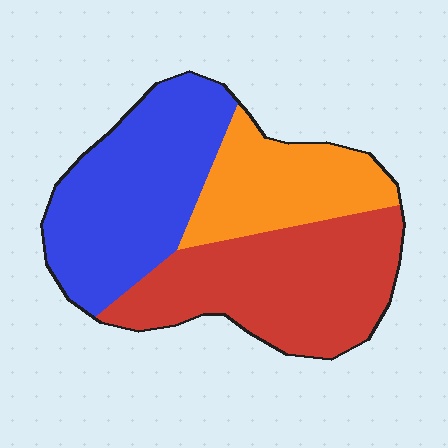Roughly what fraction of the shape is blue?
Blue takes up about three eighths (3/8) of the shape.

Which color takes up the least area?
Orange, at roughly 25%.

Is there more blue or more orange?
Blue.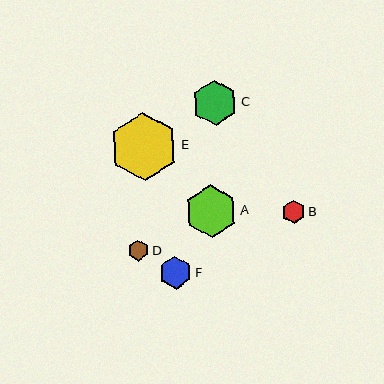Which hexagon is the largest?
Hexagon E is the largest with a size of approximately 68 pixels.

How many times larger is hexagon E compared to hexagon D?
Hexagon E is approximately 3.3 times the size of hexagon D.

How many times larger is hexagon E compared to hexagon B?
Hexagon E is approximately 2.9 times the size of hexagon B.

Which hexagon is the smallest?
Hexagon D is the smallest with a size of approximately 21 pixels.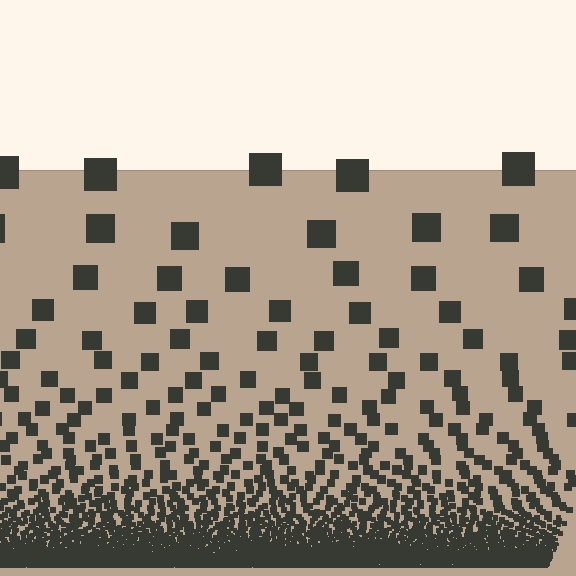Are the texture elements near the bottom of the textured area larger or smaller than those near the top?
Smaller. The gradient is inverted — elements near the bottom are smaller and denser.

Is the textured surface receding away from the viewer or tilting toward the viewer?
The surface appears to tilt toward the viewer. Texture elements get larger and sparser toward the top.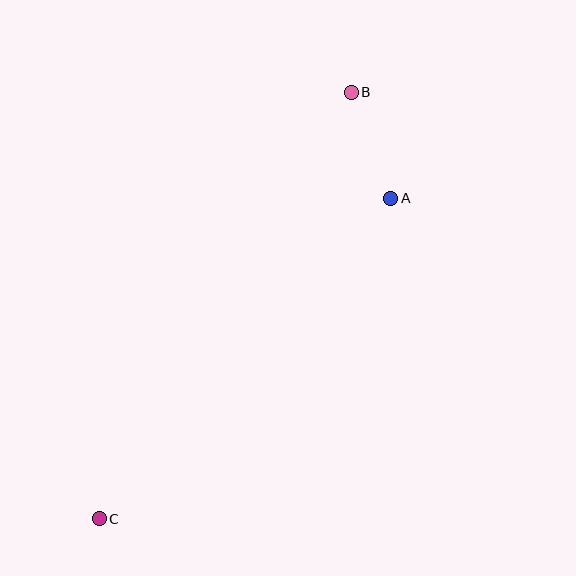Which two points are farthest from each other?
Points B and C are farthest from each other.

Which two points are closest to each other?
Points A and B are closest to each other.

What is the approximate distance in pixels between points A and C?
The distance between A and C is approximately 434 pixels.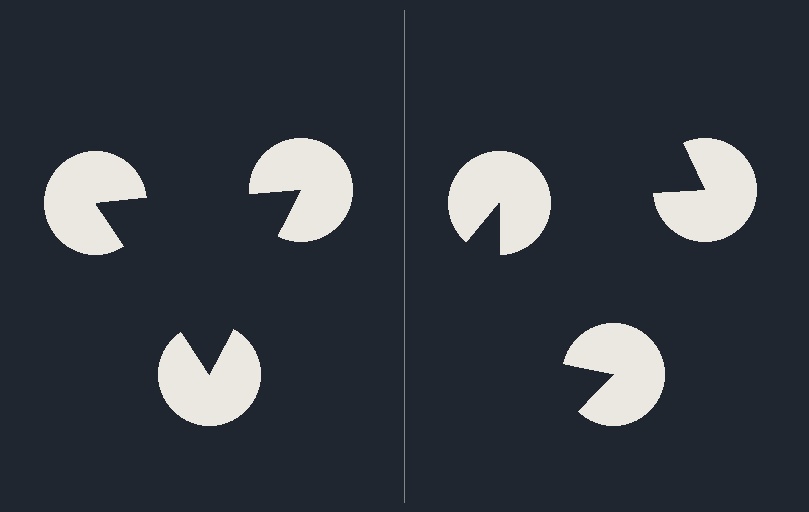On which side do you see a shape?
An illusory triangle appears on the left side. On the right side the wedge cuts are rotated, so no coherent shape forms.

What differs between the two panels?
The pac-man discs are positioned identically on both sides; only the wedge orientations differ. On the left they align to a triangle; on the right they are misaligned.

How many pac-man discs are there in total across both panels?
6 — 3 on each side.